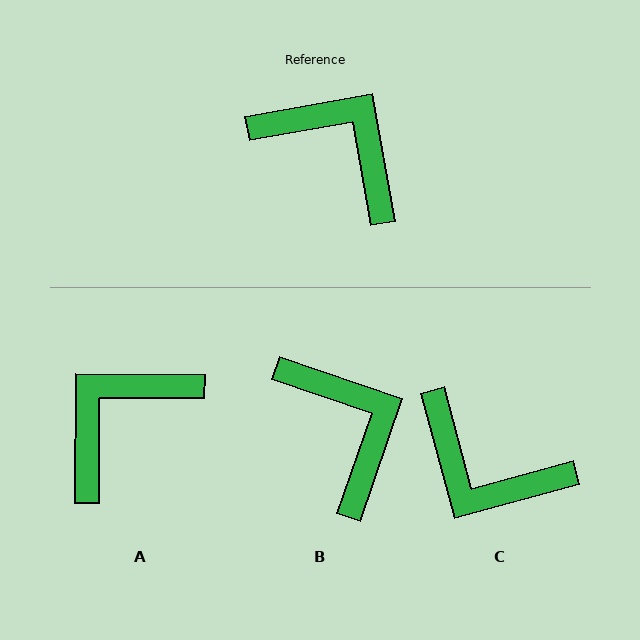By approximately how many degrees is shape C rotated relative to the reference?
Approximately 175 degrees clockwise.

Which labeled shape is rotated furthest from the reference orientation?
C, about 175 degrees away.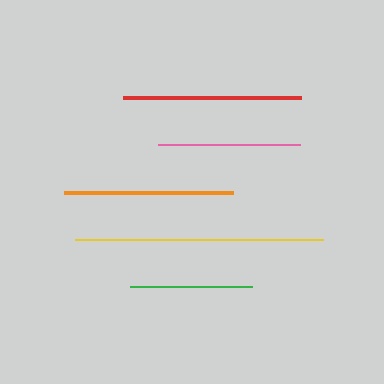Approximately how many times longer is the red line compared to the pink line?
The red line is approximately 1.3 times the length of the pink line.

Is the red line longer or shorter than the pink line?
The red line is longer than the pink line.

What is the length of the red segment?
The red segment is approximately 178 pixels long.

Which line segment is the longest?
The yellow line is the longest at approximately 248 pixels.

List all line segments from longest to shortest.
From longest to shortest: yellow, red, orange, pink, green.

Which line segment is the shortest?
The green line is the shortest at approximately 122 pixels.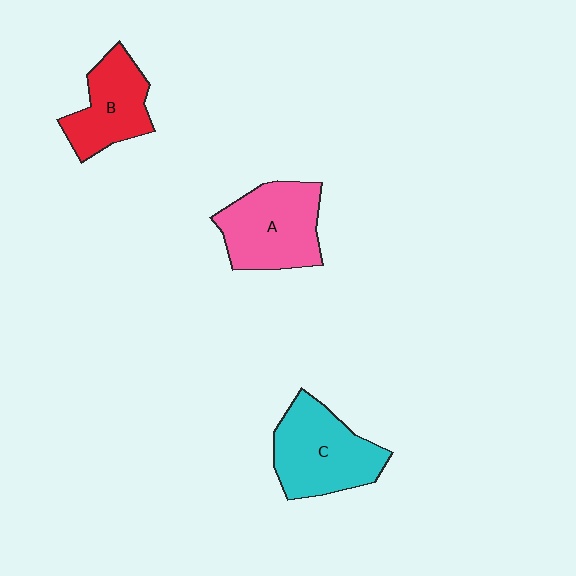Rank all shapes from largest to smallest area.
From largest to smallest: C (cyan), A (pink), B (red).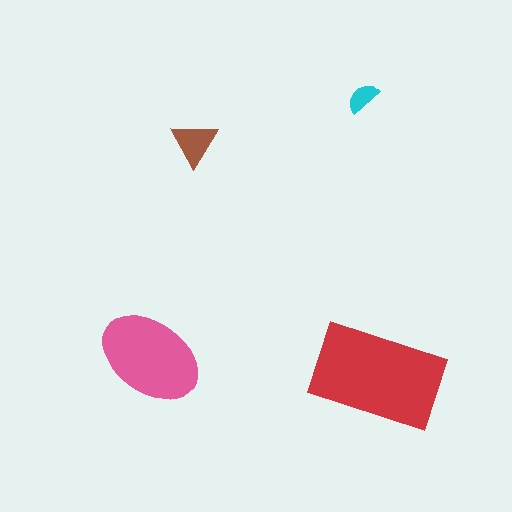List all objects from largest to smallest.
The red rectangle, the pink ellipse, the brown triangle, the cyan semicircle.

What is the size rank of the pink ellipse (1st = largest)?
2nd.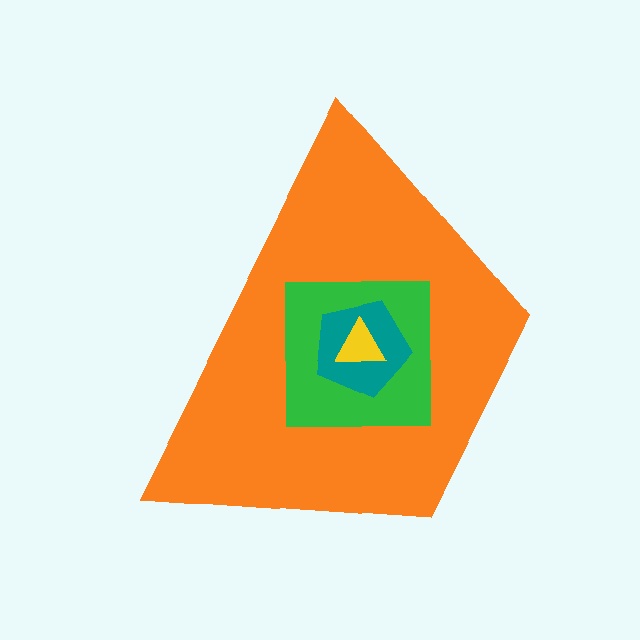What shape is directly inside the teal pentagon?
The yellow triangle.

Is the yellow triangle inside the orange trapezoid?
Yes.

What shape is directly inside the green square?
The teal pentagon.